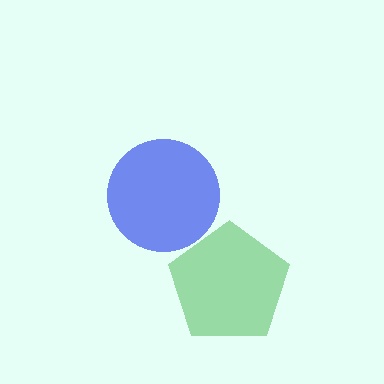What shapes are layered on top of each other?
The layered shapes are: a blue circle, a green pentagon.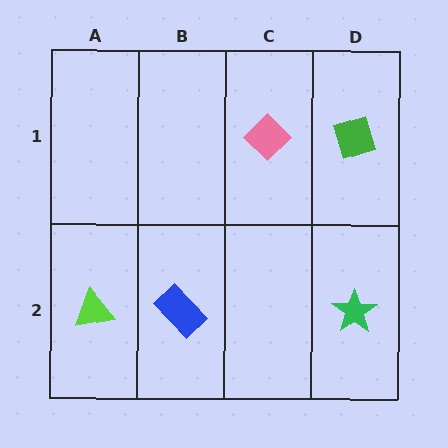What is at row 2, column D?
A green star.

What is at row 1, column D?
A green diamond.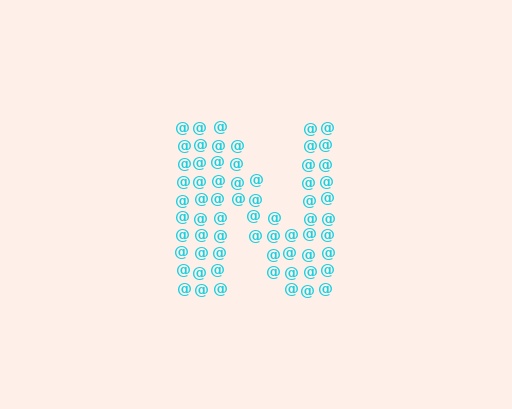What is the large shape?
The large shape is the letter N.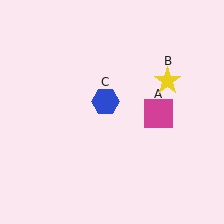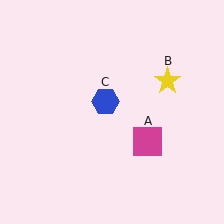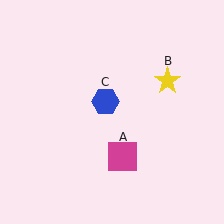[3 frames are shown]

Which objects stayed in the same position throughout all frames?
Yellow star (object B) and blue hexagon (object C) remained stationary.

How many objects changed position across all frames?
1 object changed position: magenta square (object A).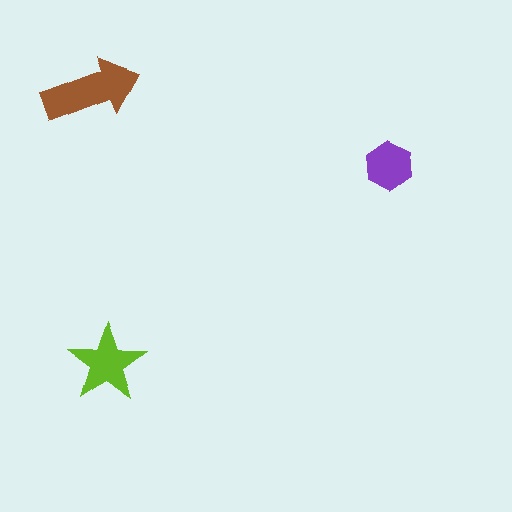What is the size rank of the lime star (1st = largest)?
2nd.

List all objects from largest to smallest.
The brown arrow, the lime star, the purple hexagon.